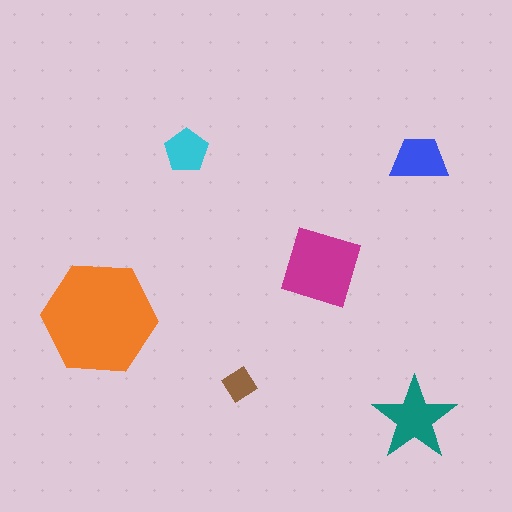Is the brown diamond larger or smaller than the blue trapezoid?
Smaller.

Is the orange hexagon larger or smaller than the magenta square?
Larger.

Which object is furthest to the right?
The blue trapezoid is rightmost.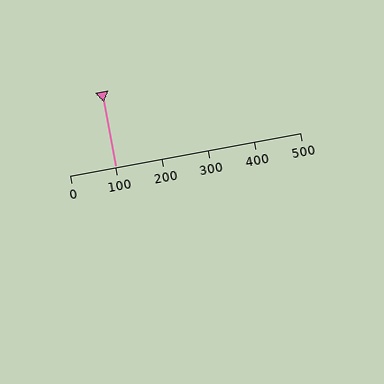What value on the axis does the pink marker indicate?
The marker indicates approximately 100.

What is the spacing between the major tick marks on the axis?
The major ticks are spaced 100 apart.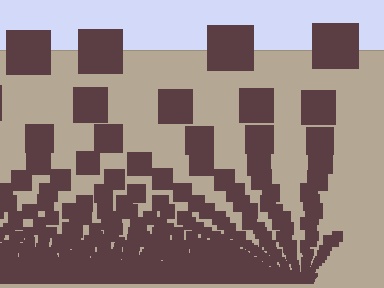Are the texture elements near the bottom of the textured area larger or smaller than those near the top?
Smaller. The gradient is inverted — elements near the bottom are smaller and denser.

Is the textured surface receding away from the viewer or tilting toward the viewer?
The surface appears to tilt toward the viewer. Texture elements get larger and sparser toward the top.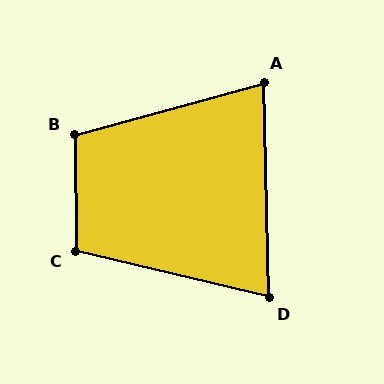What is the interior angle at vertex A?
Approximately 76 degrees (acute).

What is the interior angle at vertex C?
Approximately 104 degrees (obtuse).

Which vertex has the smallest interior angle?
D, at approximately 75 degrees.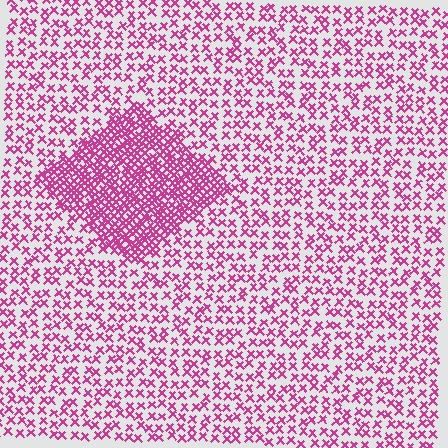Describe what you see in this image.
The image contains small magenta elements arranged at two different densities. A diamond-shaped region is visible where the elements are more densely packed than the surrounding area.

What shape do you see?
I see a diamond.